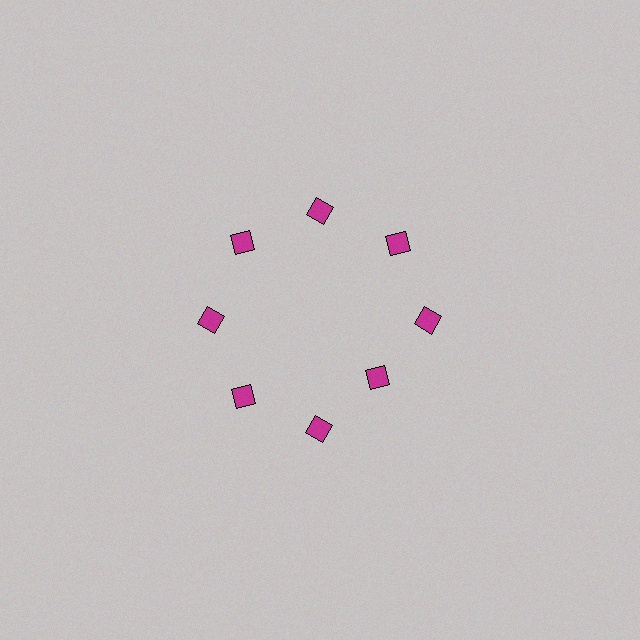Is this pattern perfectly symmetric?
No. The 8 magenta squares are arranged in a ring, but one element near the 4 o'clock position is pulled inward toward the center, breaking the 8-fold rotational symmetry.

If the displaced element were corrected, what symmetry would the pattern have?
It would have 8-fold rotational symmetry — the pattern would map onto itself every 45 degrees.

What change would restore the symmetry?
The symmetry would be restored by moving it outward, back onto the ring so that all 8 squares sit at equal angles and equal distance from the center.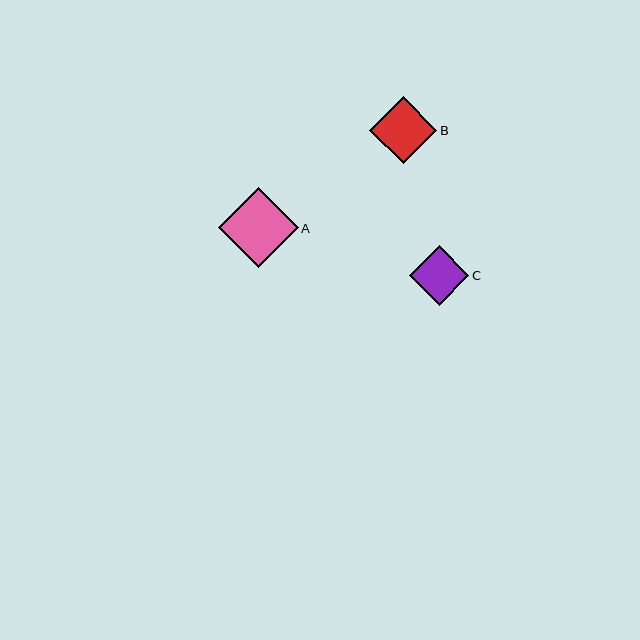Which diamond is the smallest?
Diamond C is the smallest with a size of approximately 60 pixels.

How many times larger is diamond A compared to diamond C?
Diamond A is approximately 1.3 times the size of diamond C.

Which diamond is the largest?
Diamond A is the largest with a size of approximately 80 pixels.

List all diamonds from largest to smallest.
From largest to smallest: A, B, C.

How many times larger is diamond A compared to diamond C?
Diamond A is approximately 1.3 times the size of diamond C.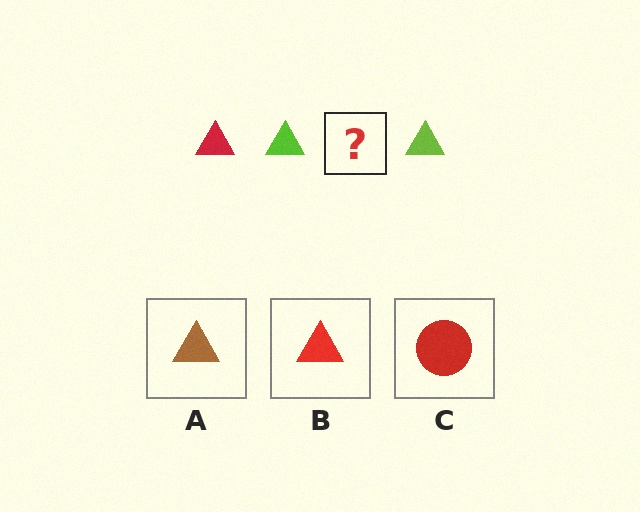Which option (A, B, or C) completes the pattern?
B.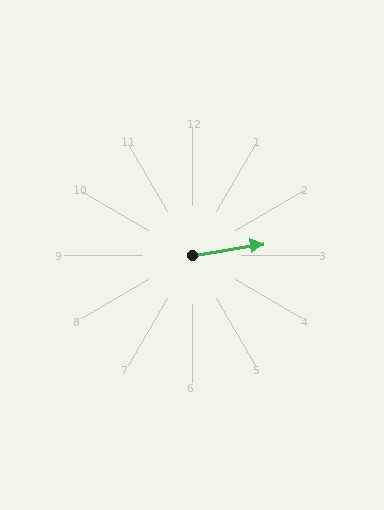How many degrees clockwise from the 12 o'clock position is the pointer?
Approximately 81 degrees.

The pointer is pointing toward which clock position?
Roughly 3 o'clock.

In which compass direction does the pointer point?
East.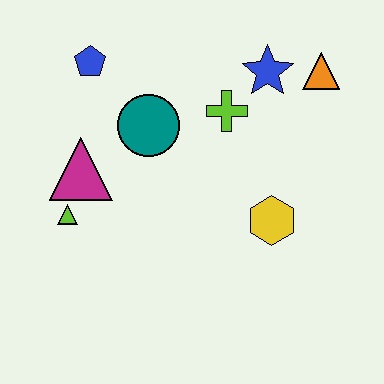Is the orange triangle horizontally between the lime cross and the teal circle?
No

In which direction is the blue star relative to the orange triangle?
The blue star is to the left of the orange triangle.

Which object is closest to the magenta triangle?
The lime triangle is closest to the magenta triangle.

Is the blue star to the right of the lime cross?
Yes